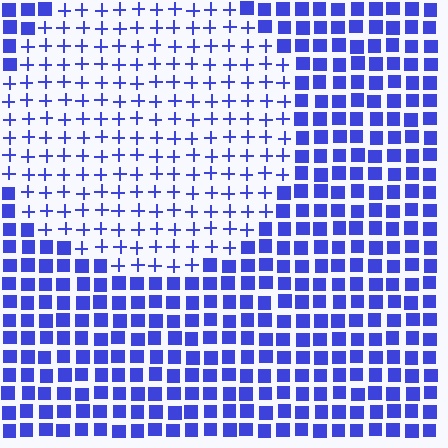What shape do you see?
I see a circle.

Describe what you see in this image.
The image is filled with small blue elements arranged in a uniform grid. A circle-shaped region contains plus signs, while the surrounding area contains squares. The boundary is defined purely by the change in element shape.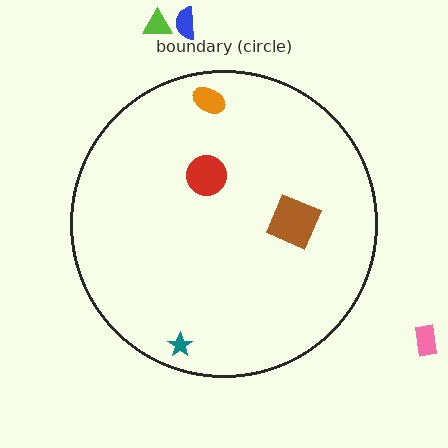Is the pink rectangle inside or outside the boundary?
Outside.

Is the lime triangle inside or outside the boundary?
Outside.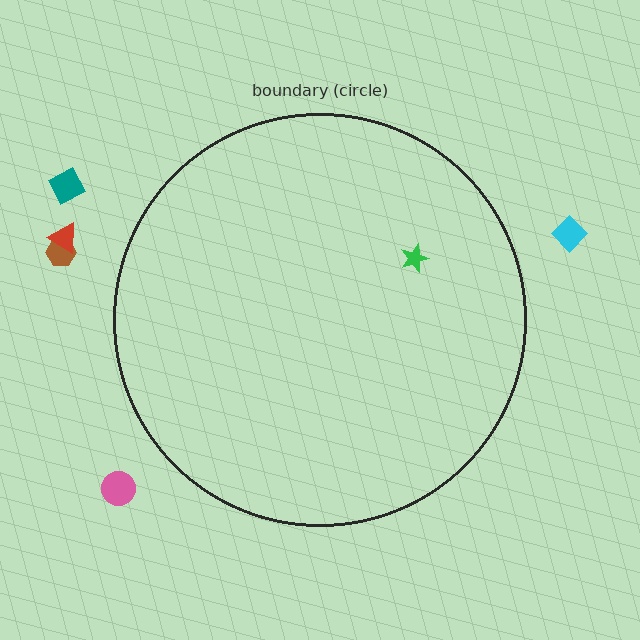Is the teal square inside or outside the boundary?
Outside.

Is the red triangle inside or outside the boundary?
Outside.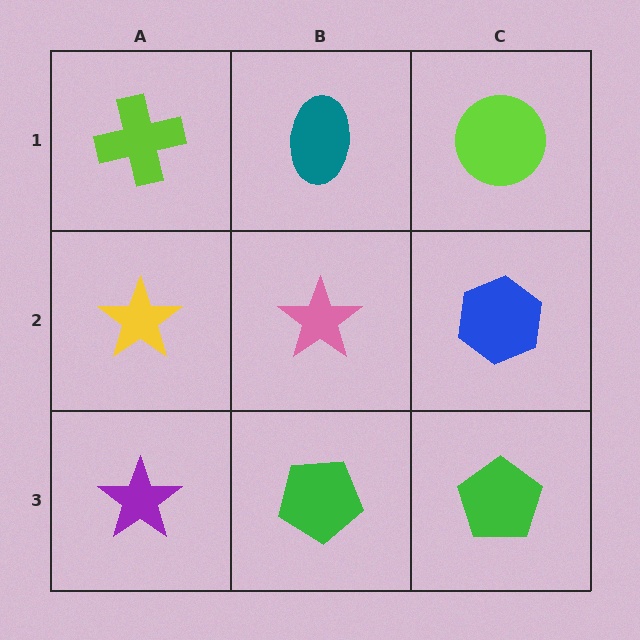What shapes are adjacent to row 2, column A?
A lime cross (row 1, column A), a purple star (row 3, column A), a pink star (row 2, column B).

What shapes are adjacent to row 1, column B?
A pink star (row 2, column B), a lime cross (row 1, column A), a lime circle (row 1, column C).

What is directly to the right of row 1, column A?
A teal ellipse.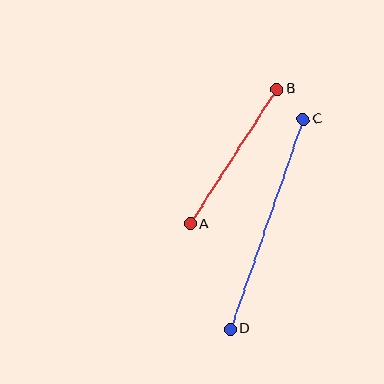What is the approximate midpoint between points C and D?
The midpoint is at approximately (267, 224) pixels.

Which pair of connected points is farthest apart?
Points C and D are farthest apart.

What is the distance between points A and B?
The distance is approximately 160 pixels.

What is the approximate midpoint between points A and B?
The midpoint is at approximately (234, 156) pixels.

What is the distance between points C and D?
The distance is approximately 222 pixels.